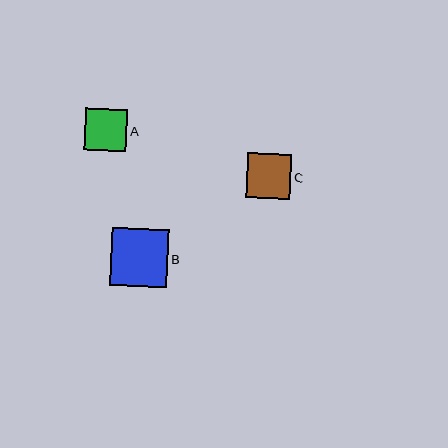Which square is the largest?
Square B is the largest with a size of approximately 58 pixels.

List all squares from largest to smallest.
From largest to smallest: B, C, A.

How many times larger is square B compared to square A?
Square B is approximately 1.4 times the size of square A.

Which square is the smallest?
Square A is the smallest with a size of approximately 42 pixels.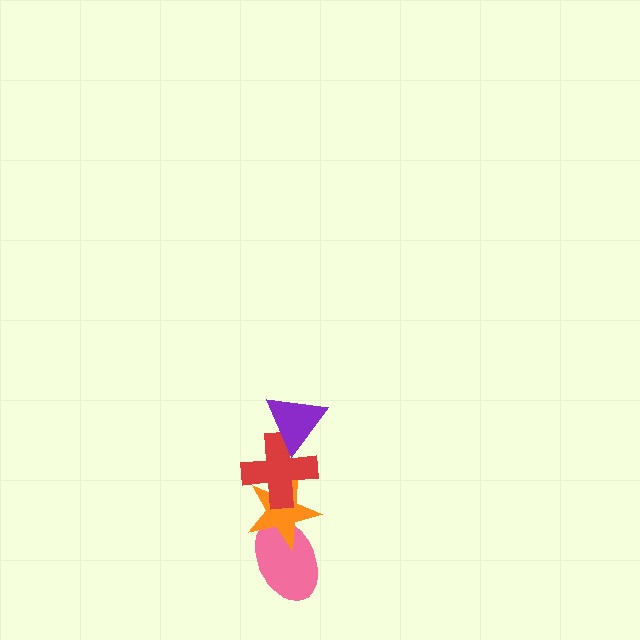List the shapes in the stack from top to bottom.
From top to bottom: the purple triangle, the red cross, the orange star, the pink ellipse.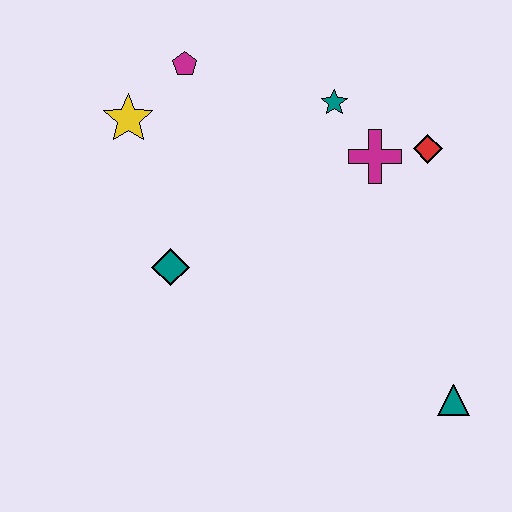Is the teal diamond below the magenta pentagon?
Yes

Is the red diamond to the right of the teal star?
Yes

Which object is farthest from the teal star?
The teal triangle is farthest from the teal star.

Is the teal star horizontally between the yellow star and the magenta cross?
Yes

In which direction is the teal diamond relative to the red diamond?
The teal diamond is to the left of the red diamond.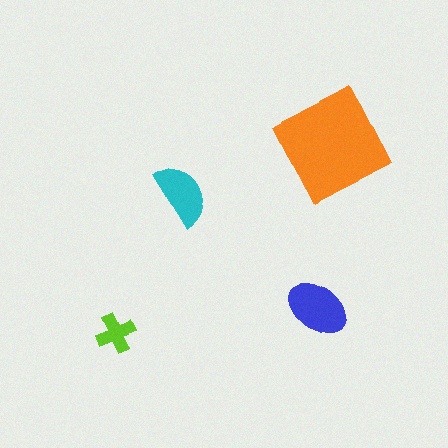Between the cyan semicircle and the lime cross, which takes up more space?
The cyan semicircle.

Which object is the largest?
The orange square.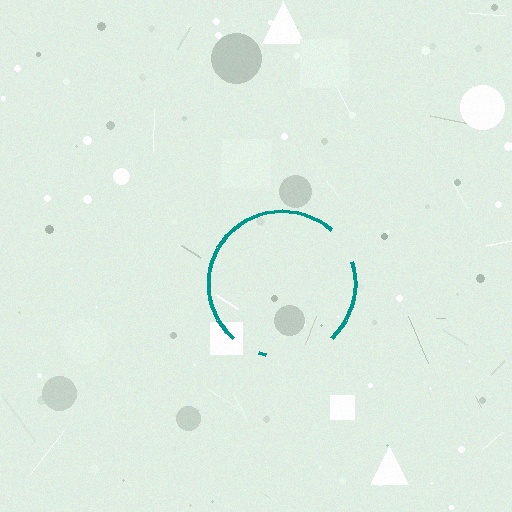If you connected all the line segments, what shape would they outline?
They would outline a circle.